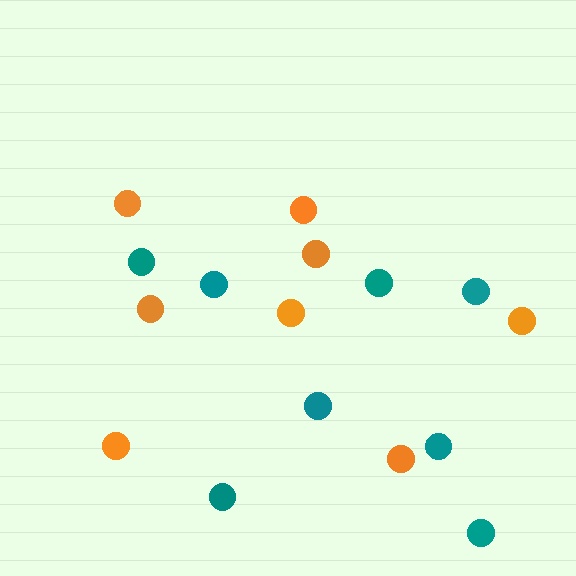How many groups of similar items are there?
There are 2 groups: one group of orange circles (8) and one group of teal circles (8).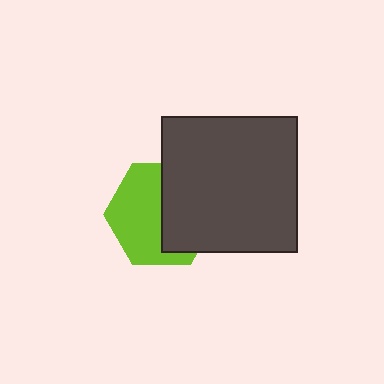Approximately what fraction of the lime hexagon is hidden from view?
Roughly 46% of the lime hexagon is hidden behind the dark gray square.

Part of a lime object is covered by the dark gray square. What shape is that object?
It is a hexagon.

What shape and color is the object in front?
The object in front is a dark gray square.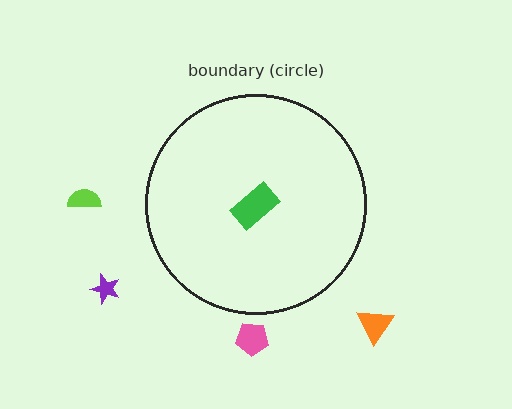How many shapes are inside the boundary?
1 inside, 4 outside.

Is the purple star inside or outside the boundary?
Outside.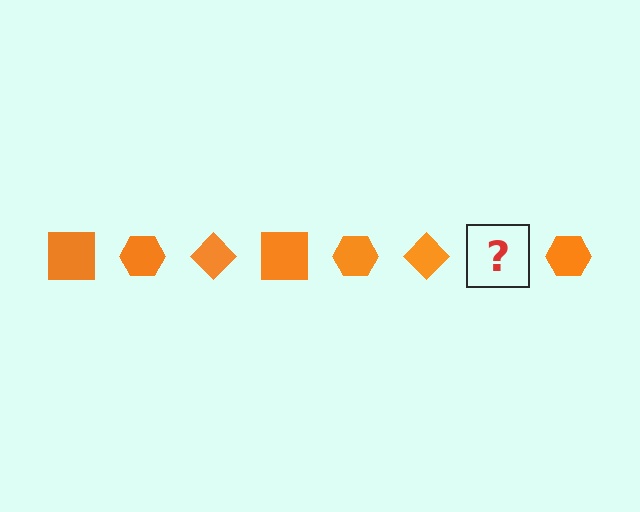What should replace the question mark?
The question mark should be replaced with an orange square.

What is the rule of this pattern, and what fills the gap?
The rule is that the pattern cycles through square, hexagon, diamond shapes in orange. The gap should be filled with an orange square.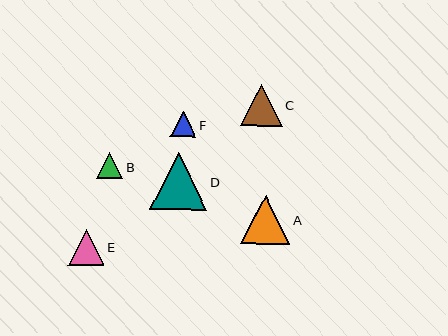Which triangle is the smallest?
Triangle F is the smallest with a size of approximately 26 pixels.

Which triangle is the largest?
Triangle D is the largest with a size of approximately 57 pixels.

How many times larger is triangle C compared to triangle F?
Triangle C is approximately 1.6 times the size of triangle F.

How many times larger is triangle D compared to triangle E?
Triangle D is approximately 1.6 times the size of triangle E.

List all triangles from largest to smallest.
From largest to smallest: D, A, C, E, B, F.